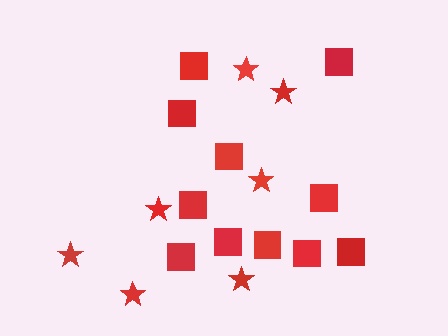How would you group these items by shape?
There are 2 groups: one group of squares (11) and one group of stars (7).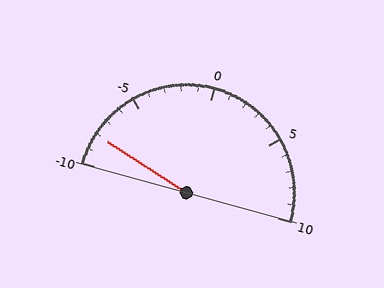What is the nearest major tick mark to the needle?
The nearest major tick mark is -10.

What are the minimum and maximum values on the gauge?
The gauge ranges from -10 to 10.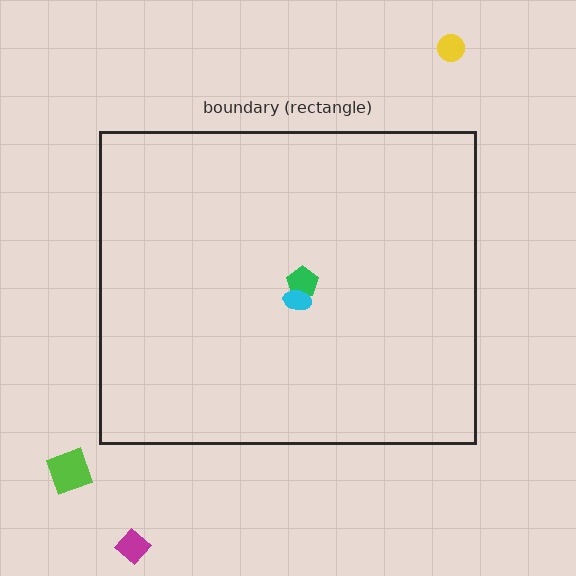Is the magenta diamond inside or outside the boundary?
Outside.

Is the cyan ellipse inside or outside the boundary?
Inside.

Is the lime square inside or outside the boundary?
Outside.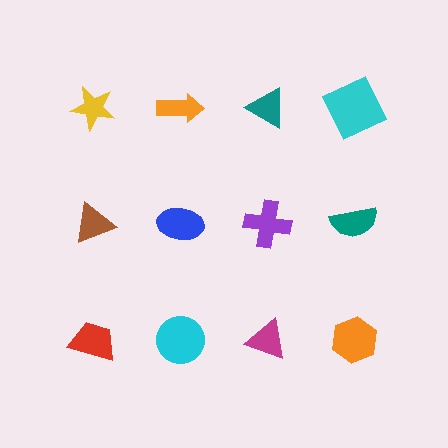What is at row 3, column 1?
A red trapezoid.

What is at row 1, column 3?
A teal triangle.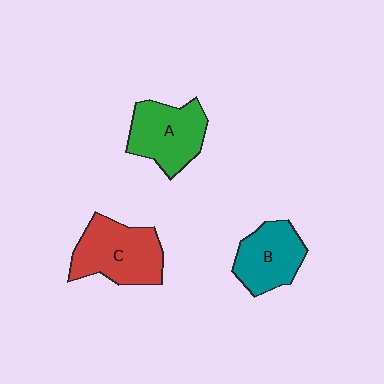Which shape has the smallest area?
Shape B (teal).